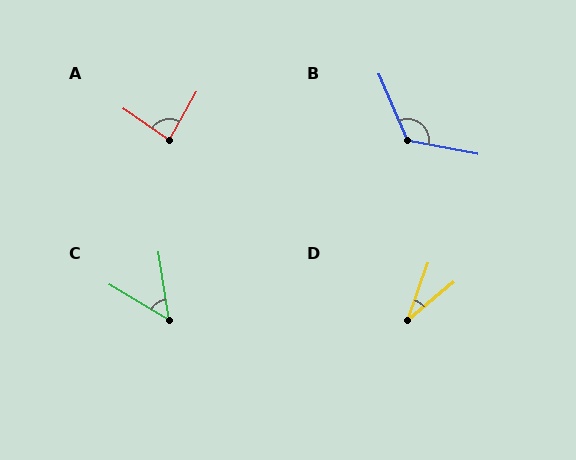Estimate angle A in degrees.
Approximately 84 degrees.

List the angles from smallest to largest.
D (30°), C (51°), A (84°), B (124°).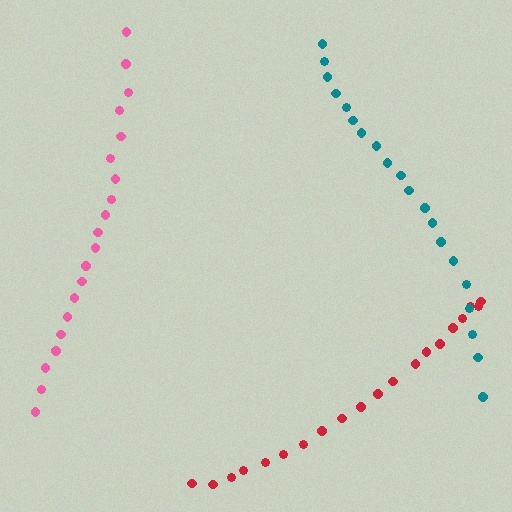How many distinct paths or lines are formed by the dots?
There are 3 distinct paths.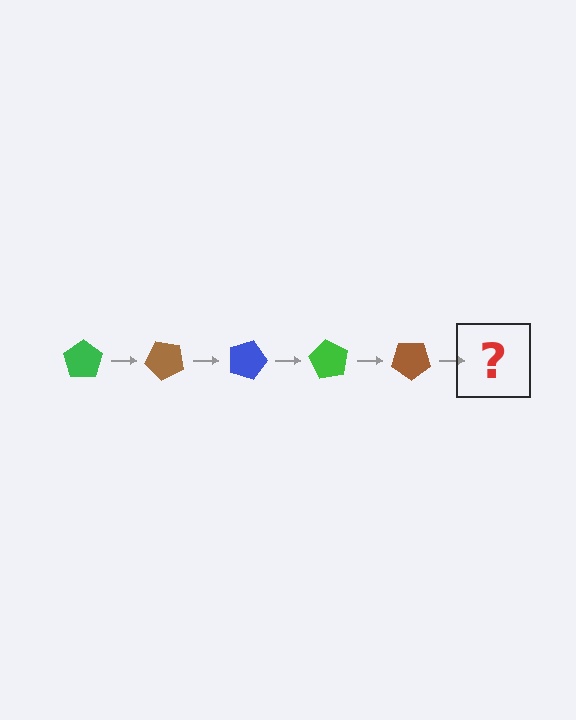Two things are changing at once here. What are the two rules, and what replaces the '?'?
The two rules are that it rotates 45 degrees each step and the color cycles through green, brown, and blue. The '?' should be a blue pentagon, rotated 225 degrees from the start.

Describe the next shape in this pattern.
It should be a blue pentagon, rotated 225 degrees from the start.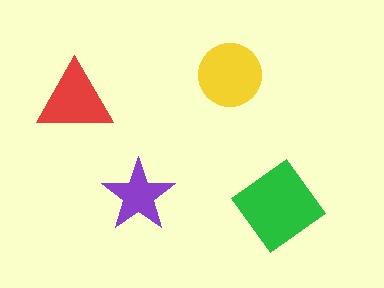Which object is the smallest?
The purple star.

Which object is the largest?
The green diamond.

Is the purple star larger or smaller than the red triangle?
Smaller.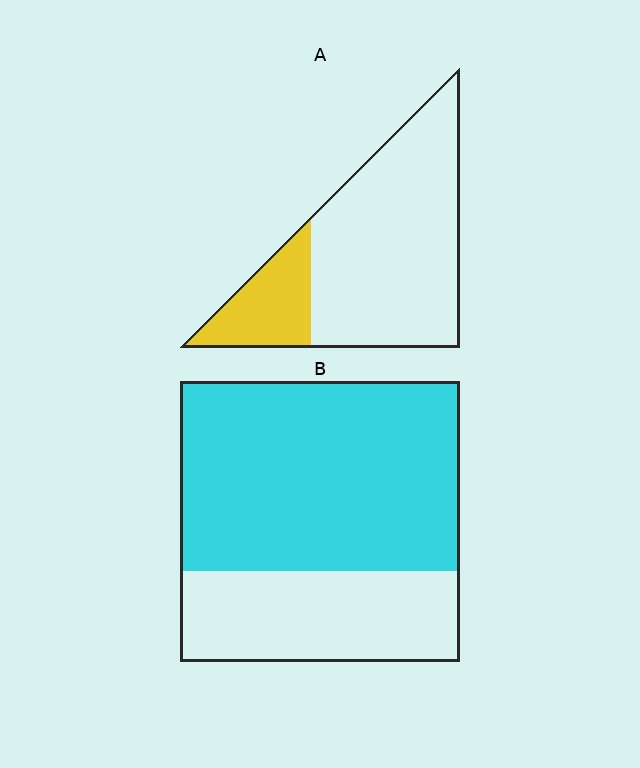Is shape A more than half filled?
No.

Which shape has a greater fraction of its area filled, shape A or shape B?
Shape B.